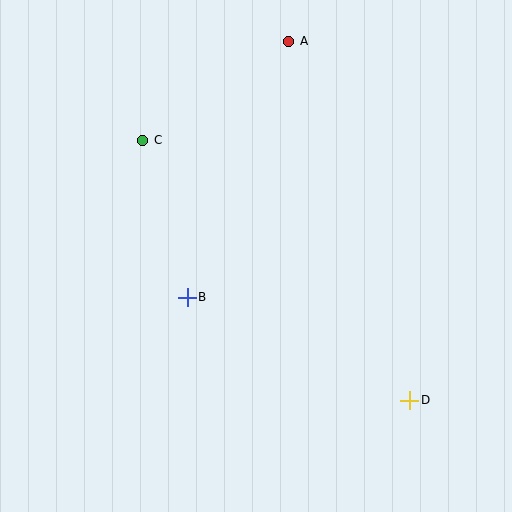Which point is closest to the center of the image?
Point B at (187, 297) is closest to the center.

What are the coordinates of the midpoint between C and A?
The midpoint between C and A is at (216, 91).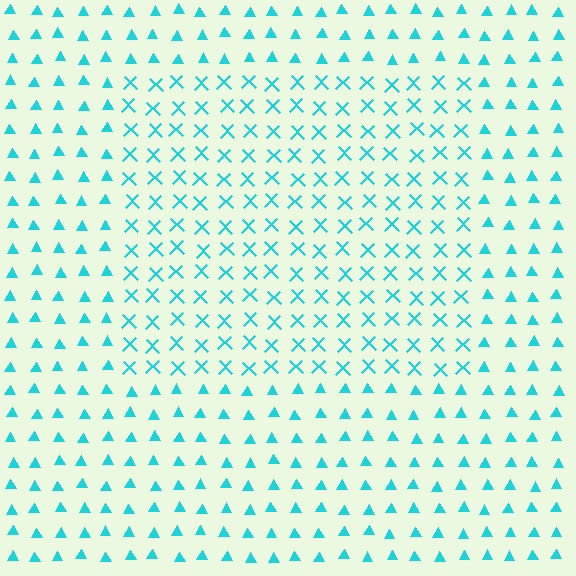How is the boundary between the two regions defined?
The boundary is defined by a change in element shape: X marks inside vs. triangles outside. All elements share the same color and spacing.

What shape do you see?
I see a rectangle.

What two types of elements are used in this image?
The image uses X marks inside the rectangle region and triangles outside it.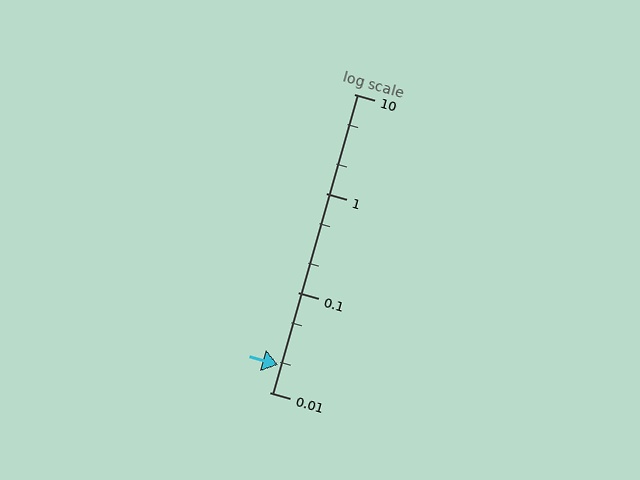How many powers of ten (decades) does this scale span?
The scale spans 3 decades, from 0.01 to 10.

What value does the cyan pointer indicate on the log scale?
The pointer indicates approximately 0.019.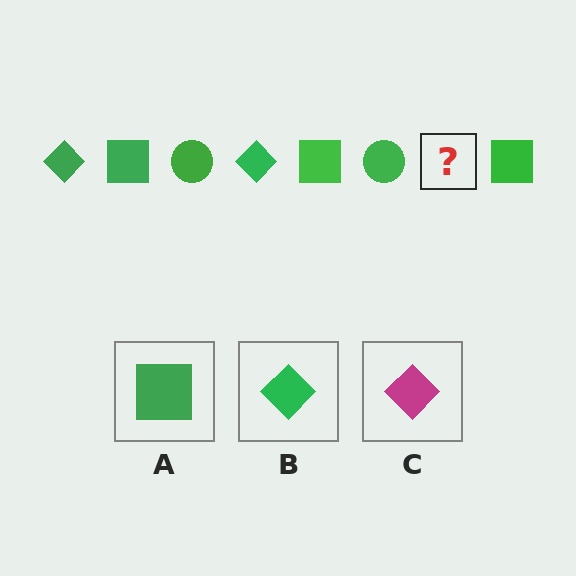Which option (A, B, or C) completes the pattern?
B.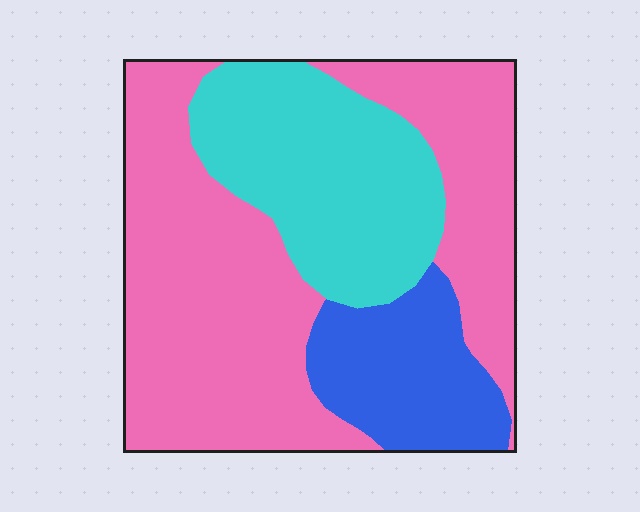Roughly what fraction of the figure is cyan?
Cyan takes up between a quarter and a half of the figure.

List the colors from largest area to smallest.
From largest to smallest: pink, cyan, blue.